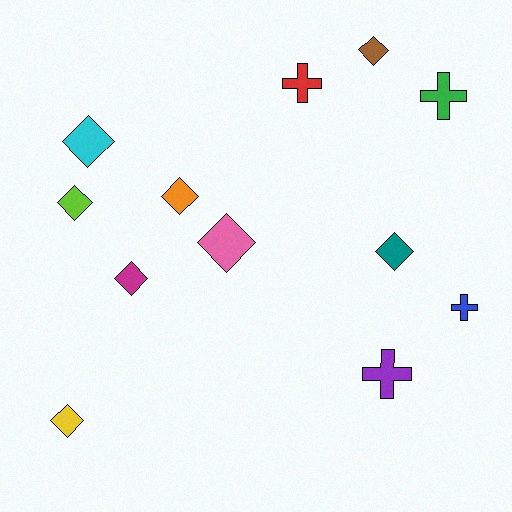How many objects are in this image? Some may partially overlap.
There are 12 objects.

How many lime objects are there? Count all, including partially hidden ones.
There is 1 lime object.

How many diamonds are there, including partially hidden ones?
There are 8 diamonds.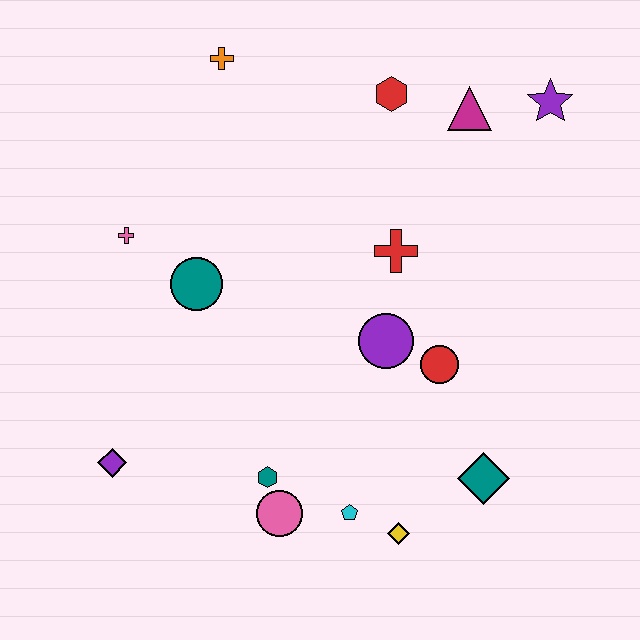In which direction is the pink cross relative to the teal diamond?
The pink cross is to the left of the teal diamond.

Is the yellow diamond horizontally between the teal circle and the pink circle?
No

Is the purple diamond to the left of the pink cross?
Yes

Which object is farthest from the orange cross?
The yellow diamond is farthest from the orange cross.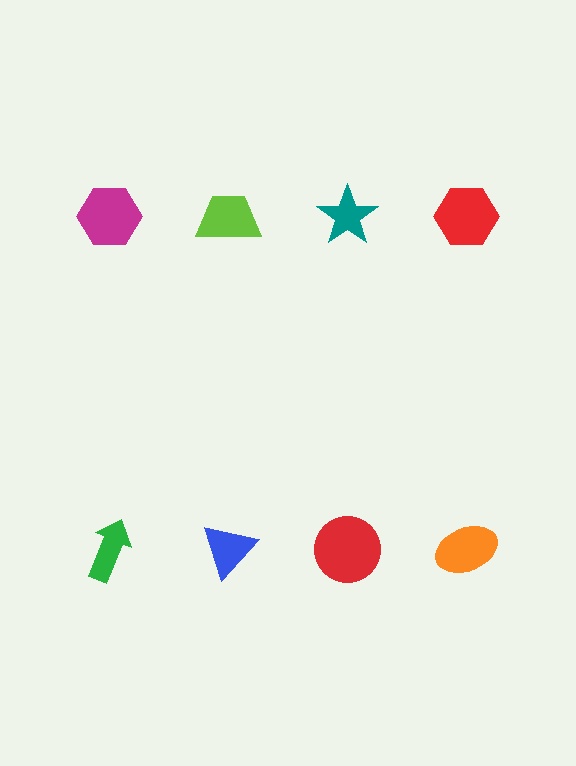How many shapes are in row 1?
4 shapes.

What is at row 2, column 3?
A red circle.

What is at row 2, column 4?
An orange ellipse.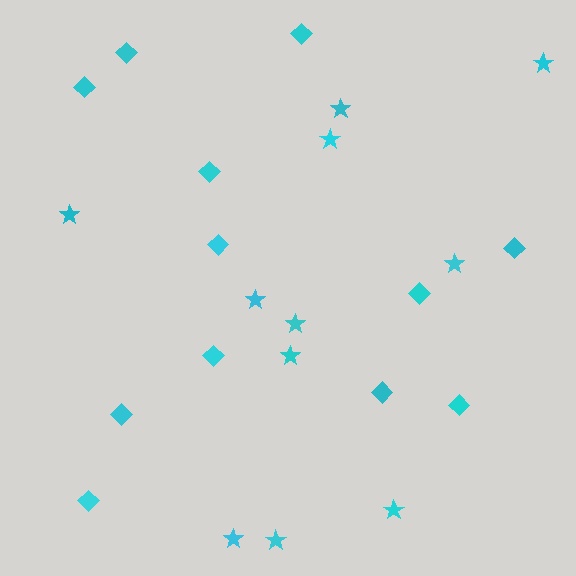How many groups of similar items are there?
There are 2 groups: one group of stars (11) and one group of diamonds (12).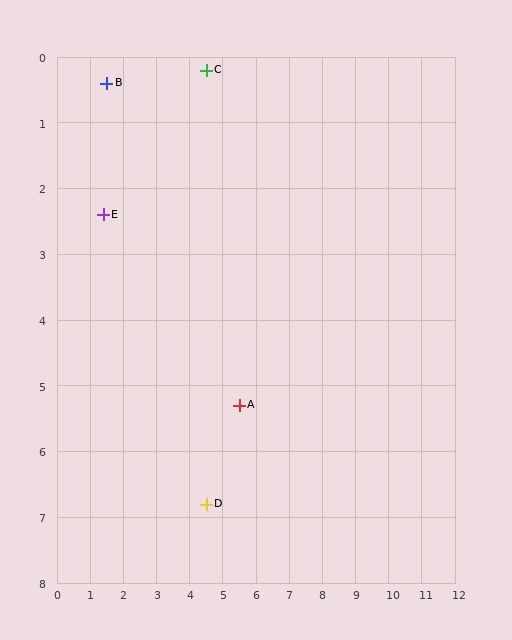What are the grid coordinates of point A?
Point A is at approximately (5.5, 5.3).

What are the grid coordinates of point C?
Point C is at approximately (4.5, 0.2).